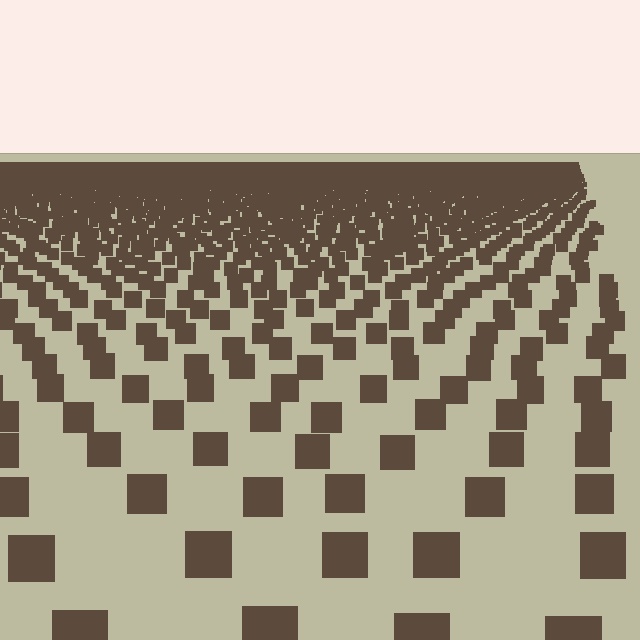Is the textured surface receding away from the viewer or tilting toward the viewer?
The surface is receding away from the viewer. Texture elements get smaller and denser toward the top.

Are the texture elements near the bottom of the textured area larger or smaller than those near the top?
Larger. Near the bottom, elements are closer to the viewer and appear at a bigger on-screen size.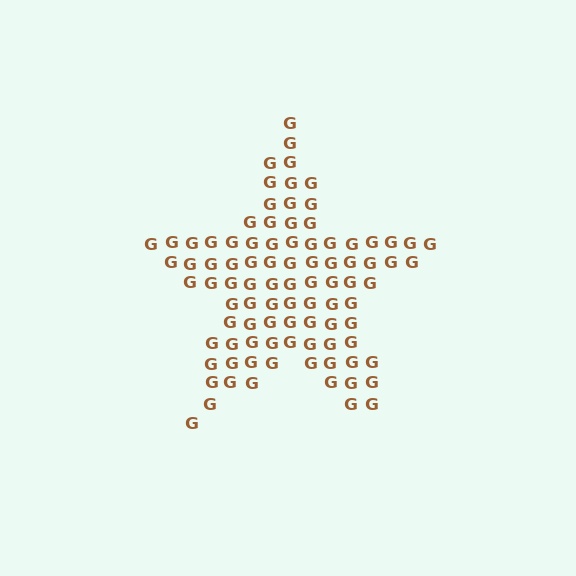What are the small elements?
The small elements are letter G's.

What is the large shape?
The large shape is a star.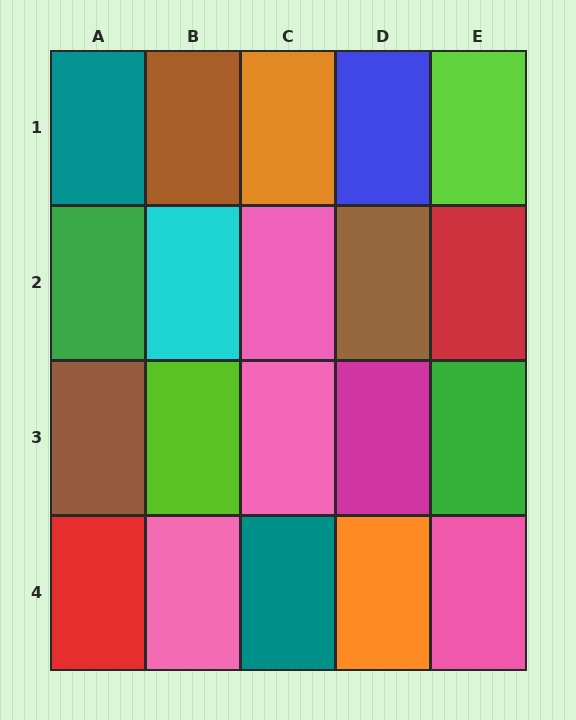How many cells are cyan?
1 cell is cyan.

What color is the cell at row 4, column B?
Pink.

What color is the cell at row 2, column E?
Red.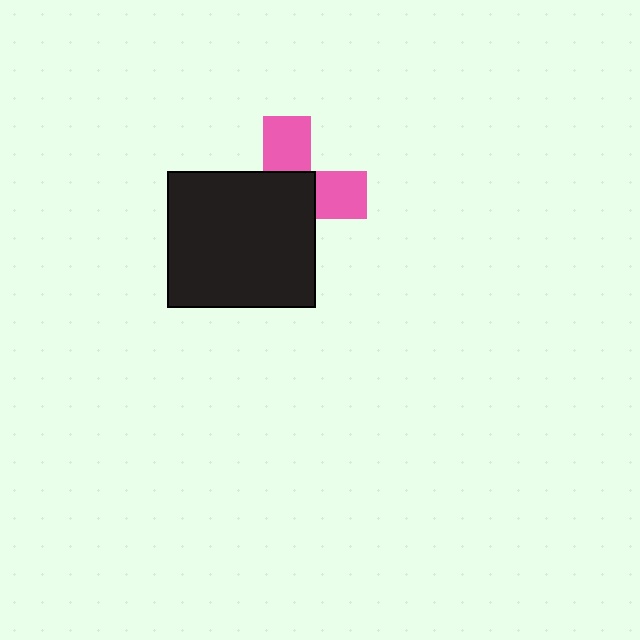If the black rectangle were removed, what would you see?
You would see the complete pink cross.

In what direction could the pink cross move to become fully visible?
The pink cross could move toward the upper-right. That would shift it out from behind the black rectangle entirely.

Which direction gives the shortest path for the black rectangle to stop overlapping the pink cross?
Moving toward the lower-left gives the shortest separation.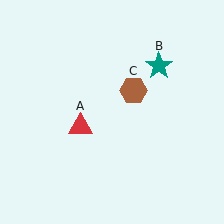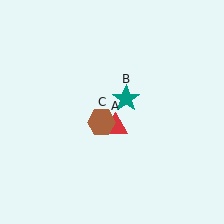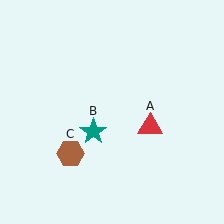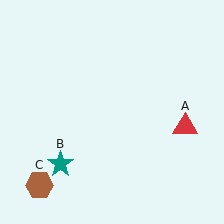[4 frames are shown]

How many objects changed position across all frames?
3 objects changed position: red triangle (object A), teal star (object B), brown hexagon (object C).